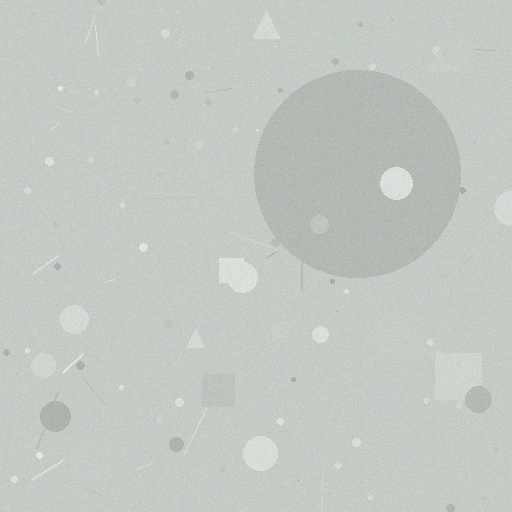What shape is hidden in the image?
A circle is hidden in the image.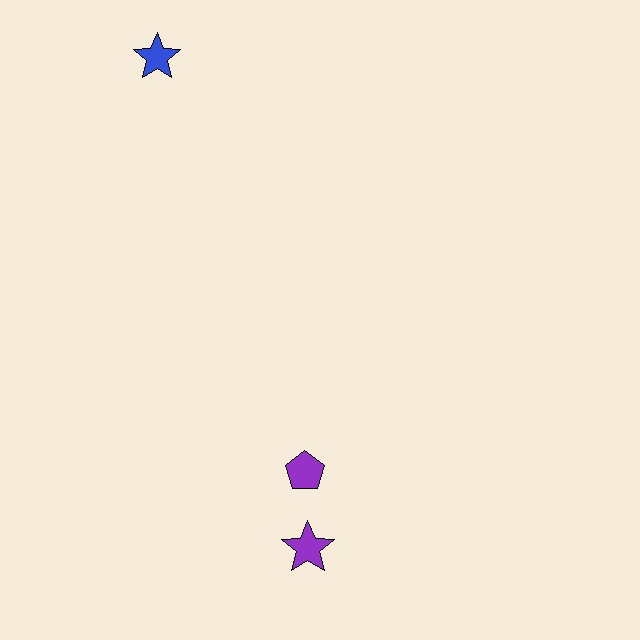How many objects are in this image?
There are 3 objects.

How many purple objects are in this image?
There are 2 purple objects.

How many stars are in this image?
There are 2 stars.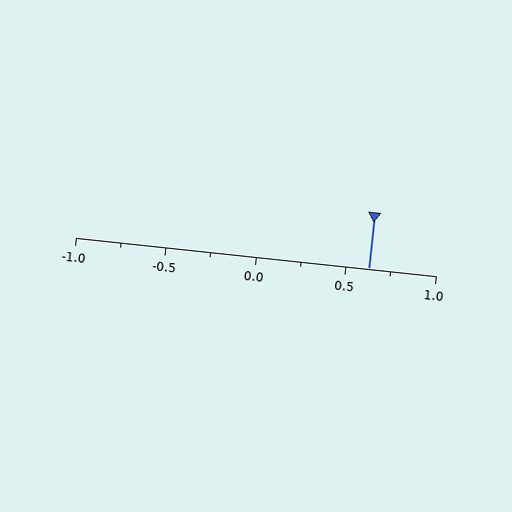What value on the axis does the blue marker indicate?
The marker indicates approximately 0.62.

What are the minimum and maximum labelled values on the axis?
The axis runs from -1.0 to 1.0.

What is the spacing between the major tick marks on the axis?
The major ticks are spaced 0.5 apart.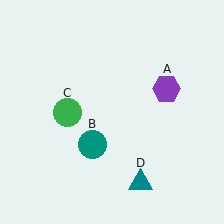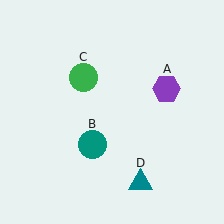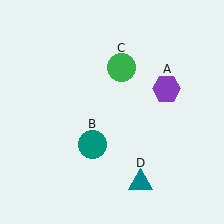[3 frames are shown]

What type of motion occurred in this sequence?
The green circle (object C) rotated clockwise around the center of the scene.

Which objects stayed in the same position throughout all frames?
Purple hexagon (object A) and teal circle (object B) and teal triangle (object D) remained stationary.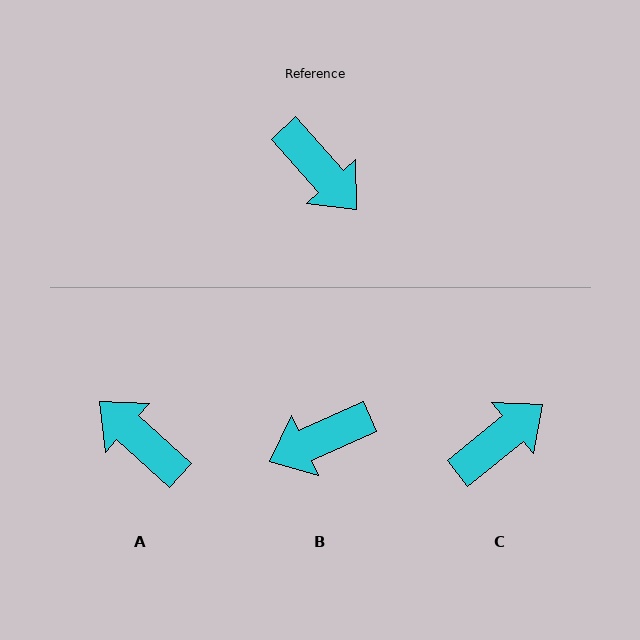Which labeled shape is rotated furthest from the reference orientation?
A, about 174 degrees away.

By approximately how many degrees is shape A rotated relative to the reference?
Approximately 174 degrees clockwise.